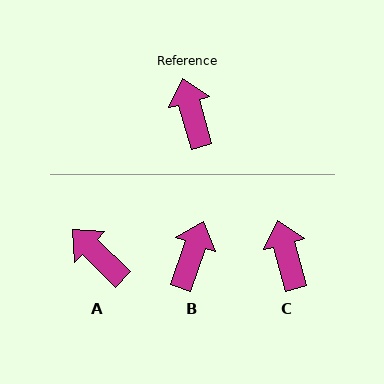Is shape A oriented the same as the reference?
No, it is off by about 30 degrees.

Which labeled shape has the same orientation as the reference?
C.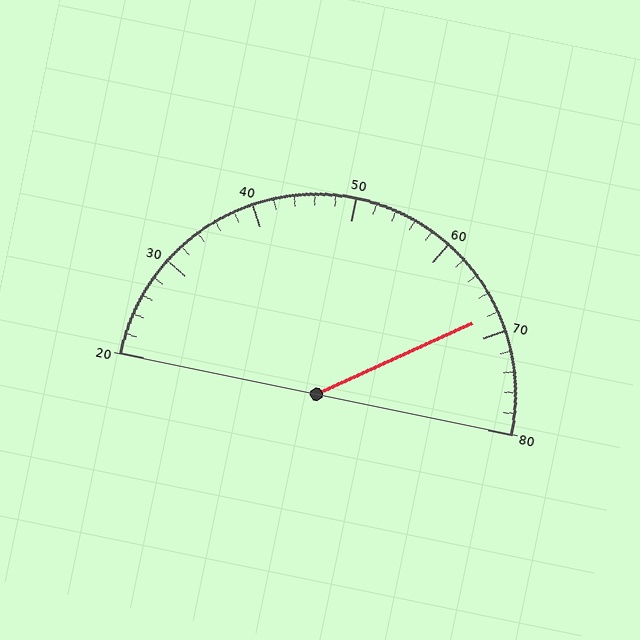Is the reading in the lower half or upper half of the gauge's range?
The reading is in the upper half of the range (20 to 80).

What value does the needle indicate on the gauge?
The needle indicates approximately 68.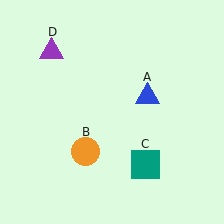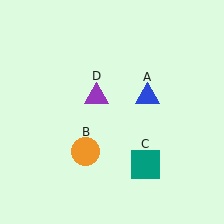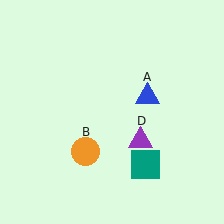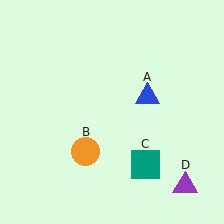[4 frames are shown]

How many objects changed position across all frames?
1 object changed position: purple triangle (object D).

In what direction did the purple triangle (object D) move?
The purple triangle (object D) moved down and to the right.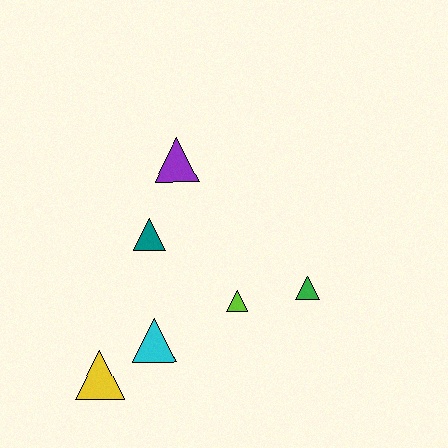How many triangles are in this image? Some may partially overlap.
There are 6 triangles.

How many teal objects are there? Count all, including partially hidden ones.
There is 1 teal object.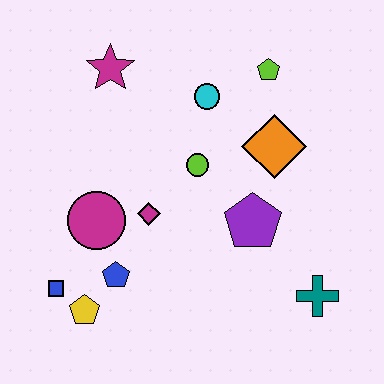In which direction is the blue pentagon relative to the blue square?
The blue pentagon is to the right of the blue square.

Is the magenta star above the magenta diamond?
Yes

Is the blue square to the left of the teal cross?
Yes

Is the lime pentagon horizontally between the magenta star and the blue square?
No